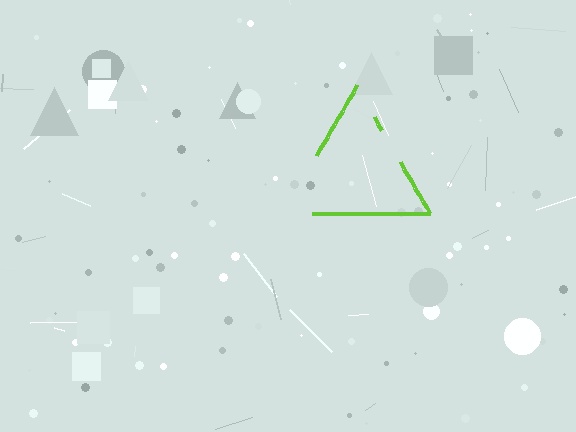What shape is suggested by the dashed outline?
The dashed outline suggests a triangle.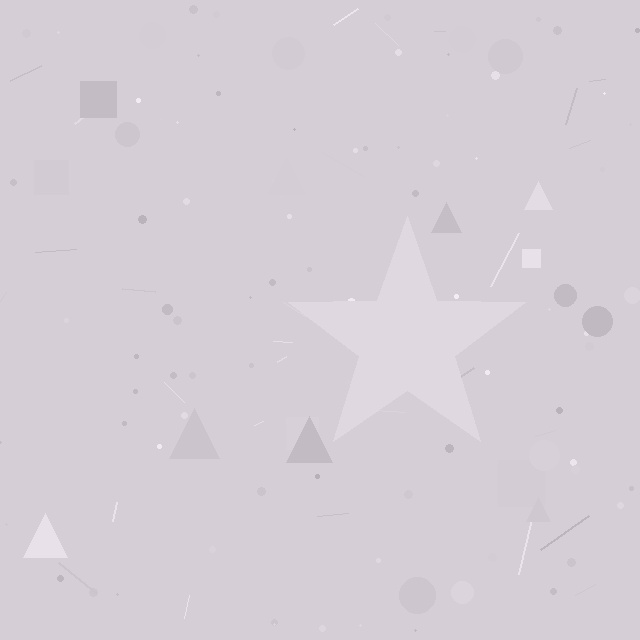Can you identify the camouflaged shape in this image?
The camouflaged shape is a star.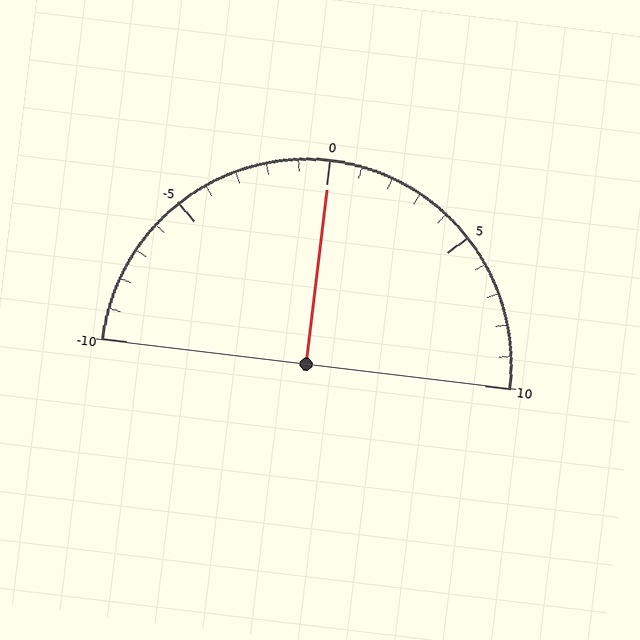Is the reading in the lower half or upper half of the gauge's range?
The reading is in the upper half of the range (-10 to 10).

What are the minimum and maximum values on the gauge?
The gauge ranges from -10 to 10.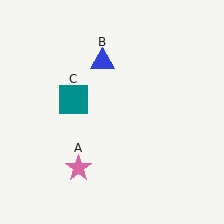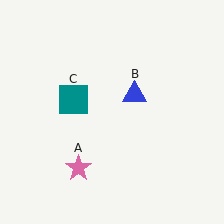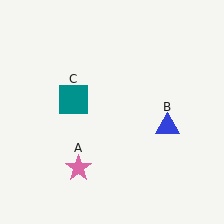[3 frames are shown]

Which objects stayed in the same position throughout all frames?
Pink star (object A) and teal square (object C) remained stationary.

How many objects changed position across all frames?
1 object changed position: blue triangle (object B).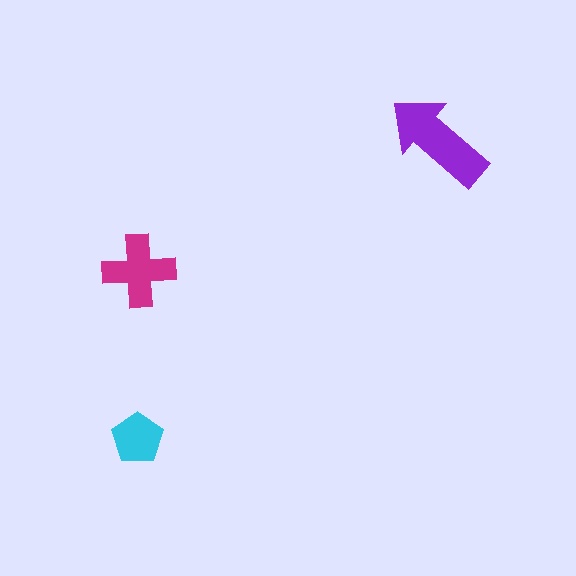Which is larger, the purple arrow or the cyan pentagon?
The purple arrow.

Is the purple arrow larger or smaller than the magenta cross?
Larger.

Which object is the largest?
The purple arrow.